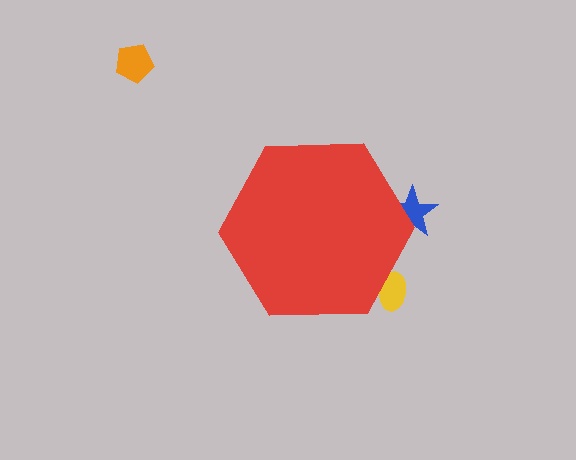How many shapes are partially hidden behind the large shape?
2 shapes are partially hidden.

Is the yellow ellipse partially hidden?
Yes, the yellow ellipse is partially hidden behind the red hexagon.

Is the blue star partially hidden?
Yes, the blue star is partially hidden behind the red hexagon.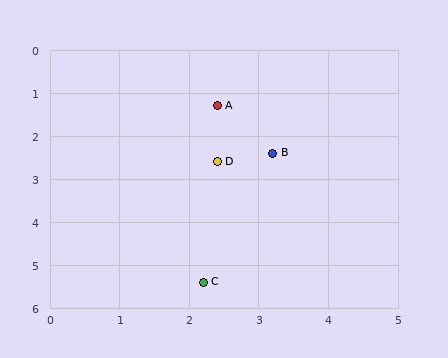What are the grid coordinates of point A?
Point A is at approximately (2.4, 1.3).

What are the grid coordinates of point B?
Point B is at approximately (3.2, 2.4).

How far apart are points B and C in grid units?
Points B and C are about 3.2 grid units apart.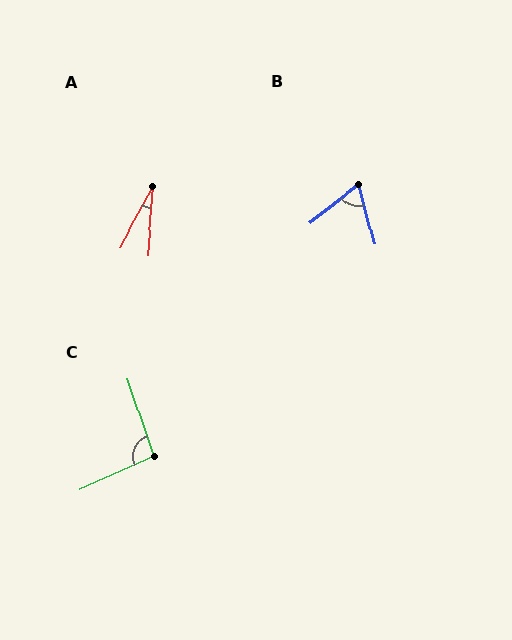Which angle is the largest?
C, at approximately 96 degrees.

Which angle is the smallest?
A, at approximately 25 degrees.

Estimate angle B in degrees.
Approximately 66 degrees.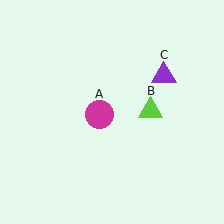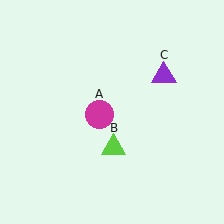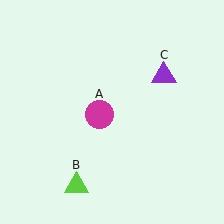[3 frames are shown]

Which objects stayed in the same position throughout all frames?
Magenta circle (object A) and purple triangle (object C) remained stationary.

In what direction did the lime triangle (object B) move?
The lime triangle (object B) moved down and to the left.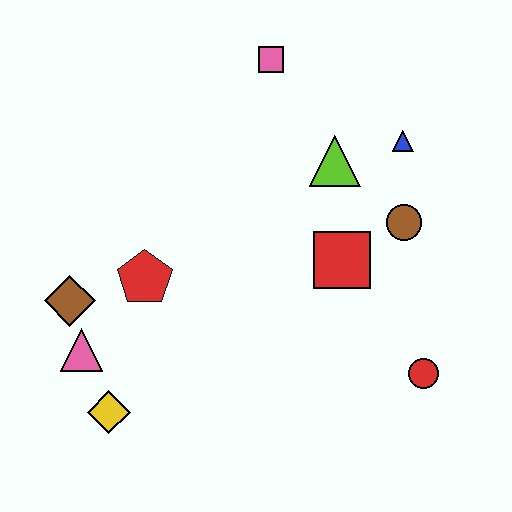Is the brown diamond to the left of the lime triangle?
Yes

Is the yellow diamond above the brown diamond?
No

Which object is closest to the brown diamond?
The pink triangle is closest to the brown diamond.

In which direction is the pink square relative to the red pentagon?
The pink square is above the red pentagon.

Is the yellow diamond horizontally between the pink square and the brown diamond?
Yes